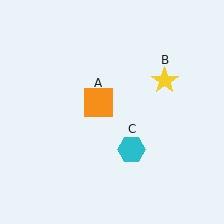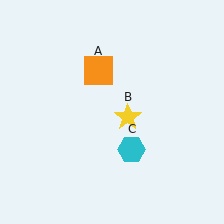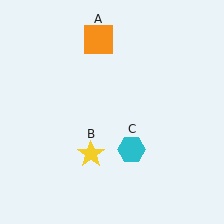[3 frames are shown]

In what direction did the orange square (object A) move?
The orange square (object A) moved up.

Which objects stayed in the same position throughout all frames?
Cyan hexagon (object C) remained stationary.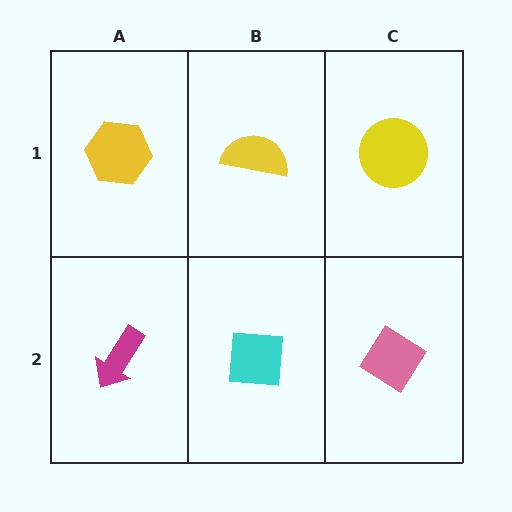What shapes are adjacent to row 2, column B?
A yellow semicircle (row 1, column B), a magenta arrow (row 2, column A), a pink diamond (row 2, column C).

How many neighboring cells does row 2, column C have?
2.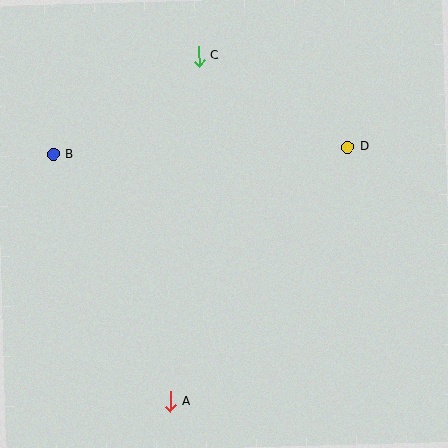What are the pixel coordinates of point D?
Point D is at (348, 147).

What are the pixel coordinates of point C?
Point C is at (199, 56).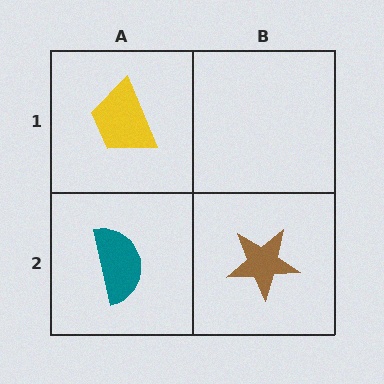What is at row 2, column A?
A teal semicircle.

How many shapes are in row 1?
1 shape.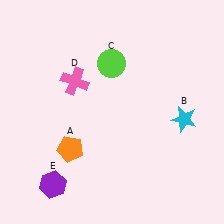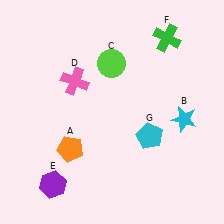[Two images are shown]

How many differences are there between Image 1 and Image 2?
There are 2 differences between the two images.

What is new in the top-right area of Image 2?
A green cross (F) was added in the top-right area of Image 2.